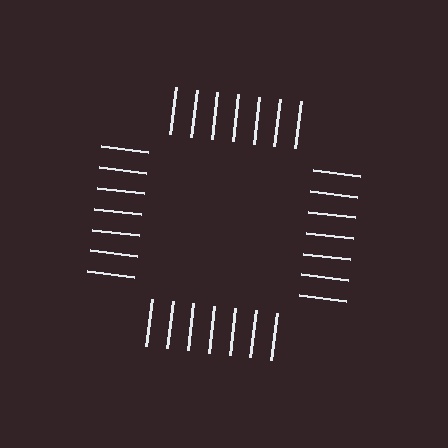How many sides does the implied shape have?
4 sides — the line-ends trace a square.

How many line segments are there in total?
28 — 7 along each of the 4 edges.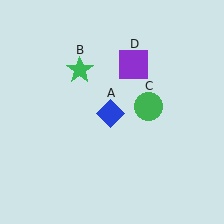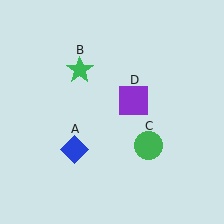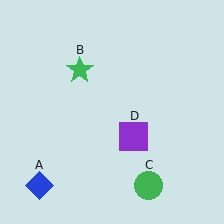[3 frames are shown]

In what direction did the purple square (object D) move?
The purple square (object D) moved down.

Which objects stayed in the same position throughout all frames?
Green star (object B) remained stationary.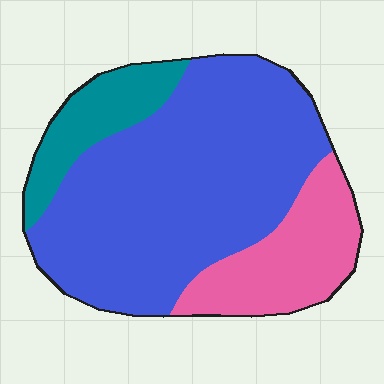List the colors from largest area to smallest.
From largest to smallest: blue, pink, teal.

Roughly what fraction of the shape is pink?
Pink covers about 20% of the shape.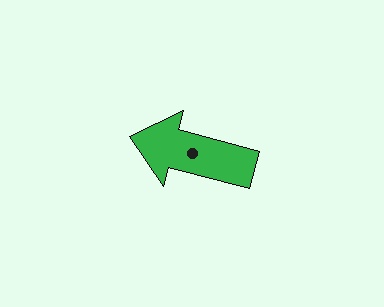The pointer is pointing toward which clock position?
Roughly 9 o'clock.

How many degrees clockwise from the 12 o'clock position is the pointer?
Approximately 285 degrees.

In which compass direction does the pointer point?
West.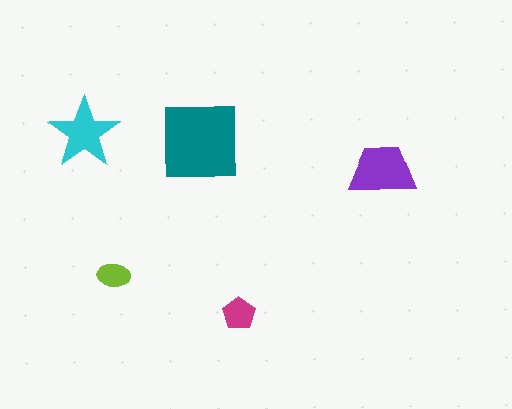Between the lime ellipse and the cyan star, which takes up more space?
The cyan star.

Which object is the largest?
The teal square.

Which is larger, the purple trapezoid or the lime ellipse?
The purple trapezoid.